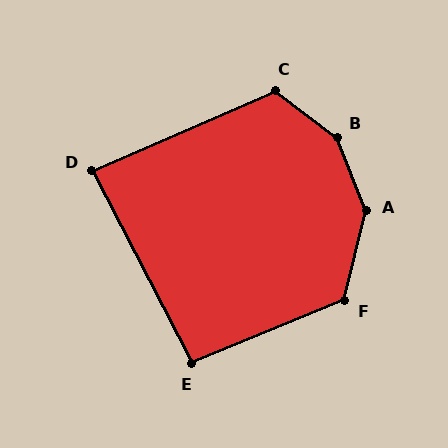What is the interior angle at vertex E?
Approximately 95 degrees (obtuse).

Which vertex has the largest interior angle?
B, at approximately 148 degrees.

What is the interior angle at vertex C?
Approximately 120 degrees (obtuse).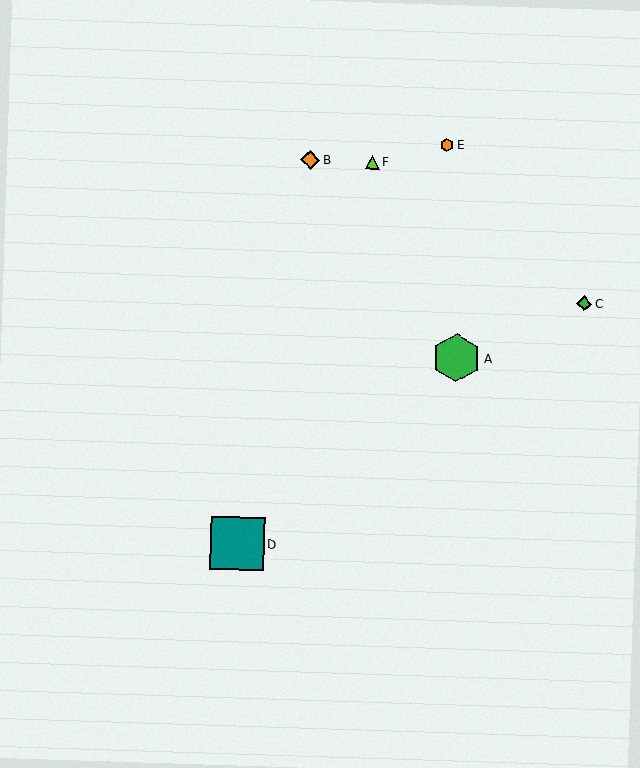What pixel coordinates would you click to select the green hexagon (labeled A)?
Click at (457, 358) to select the green hexagon A.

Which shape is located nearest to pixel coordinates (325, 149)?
The orange diamond (labeled B) at (311, 160) is nearest to that location.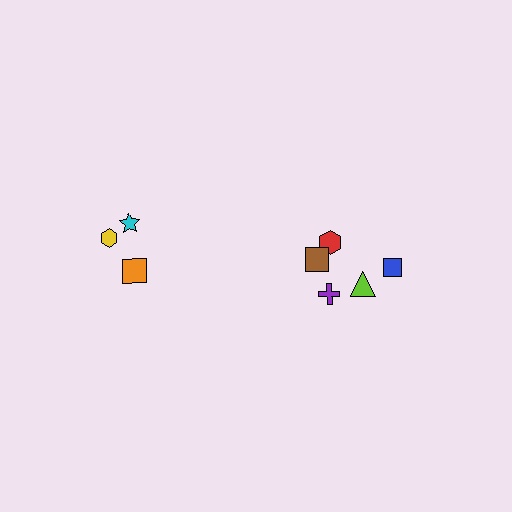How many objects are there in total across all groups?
There are 8 objects.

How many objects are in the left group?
There are 3 objects.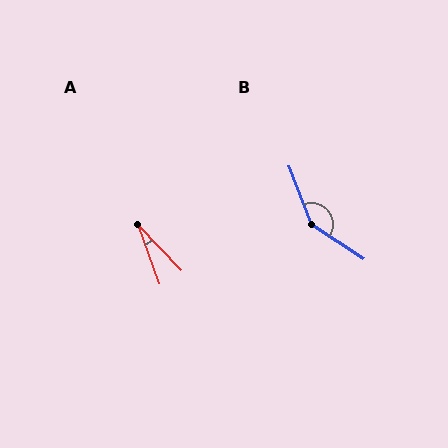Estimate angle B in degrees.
Approximately 144 degrees.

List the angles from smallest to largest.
A (24°), B (144°).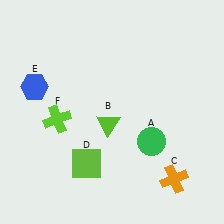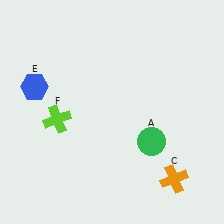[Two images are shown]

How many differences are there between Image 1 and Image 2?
There are 2 differences between the two images.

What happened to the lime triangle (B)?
The lime triangle (B) was removed in Image 2. It was in the bottom-left area of Image 1.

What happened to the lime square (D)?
The lime square (D) was removed in Image 2. It was in the bottom-left area of Image 1.